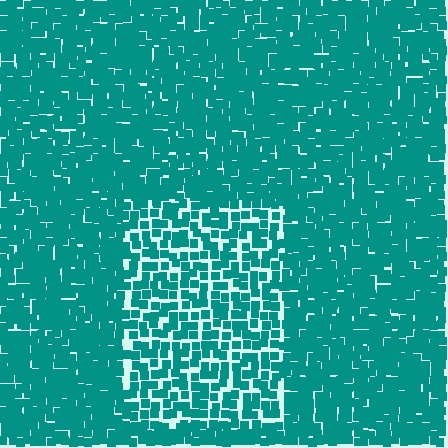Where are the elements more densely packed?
The elements are more densely packed outside the rectangle boundary.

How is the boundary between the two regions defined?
The boundary is defined by a change in element density (approximately 1.7x ratio). All elements are the same color, size, and shape.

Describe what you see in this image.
The image contains small teal elements arranged at two different densities. A rectangle-shaped region is visible where the elements are less densely packed than the surrounding area.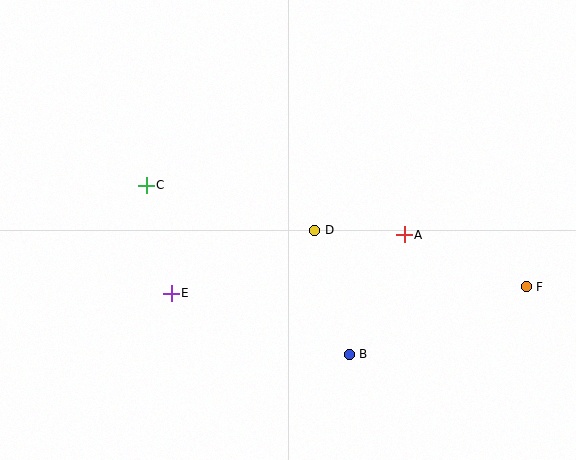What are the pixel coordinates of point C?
Point C is at (146, 185).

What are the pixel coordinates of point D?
Point D is at (315, 230).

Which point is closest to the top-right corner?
Point F is closest to the top-right corner.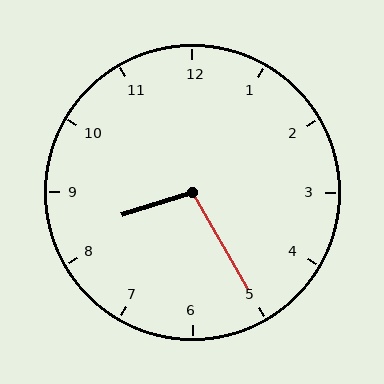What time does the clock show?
8:25.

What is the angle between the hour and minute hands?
Approximately 102 degrees.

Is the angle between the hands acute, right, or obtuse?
It is obtuse.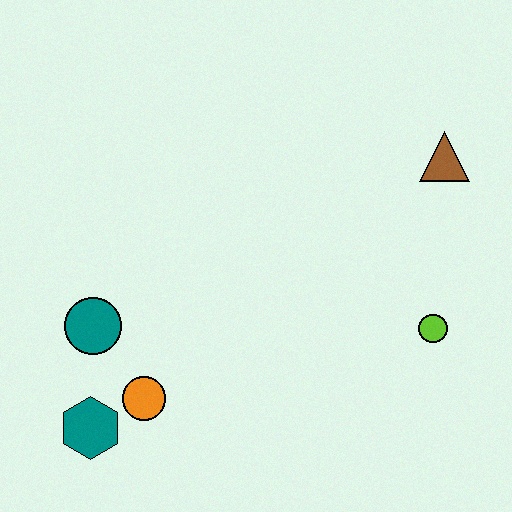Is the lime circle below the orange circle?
No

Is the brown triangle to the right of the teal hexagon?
Yes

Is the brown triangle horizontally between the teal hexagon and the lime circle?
No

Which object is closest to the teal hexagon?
The orange circle is closest to the teal hexagon.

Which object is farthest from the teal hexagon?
The brown triangle is farthest from the teal hexagon.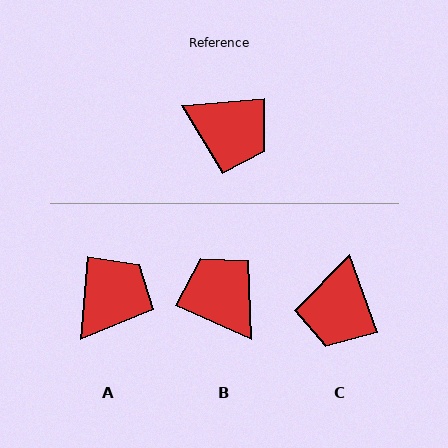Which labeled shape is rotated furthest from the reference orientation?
B, about 151 degrees away.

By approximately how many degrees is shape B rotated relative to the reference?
Approximately 151 degrees counter-clockwise.